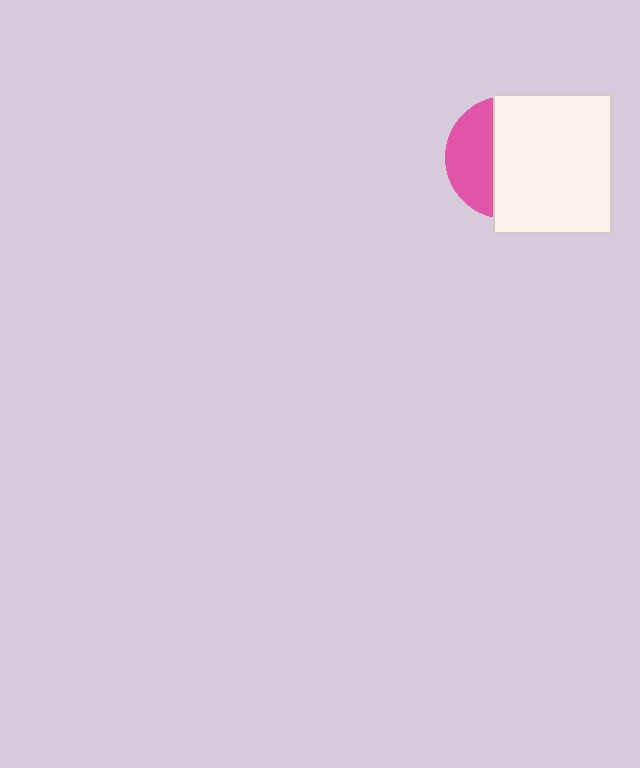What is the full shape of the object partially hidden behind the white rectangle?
The partially hidden object is a pink circle.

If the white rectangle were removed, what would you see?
You would see the complete pink circle.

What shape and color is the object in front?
The object in front is a white rectangle.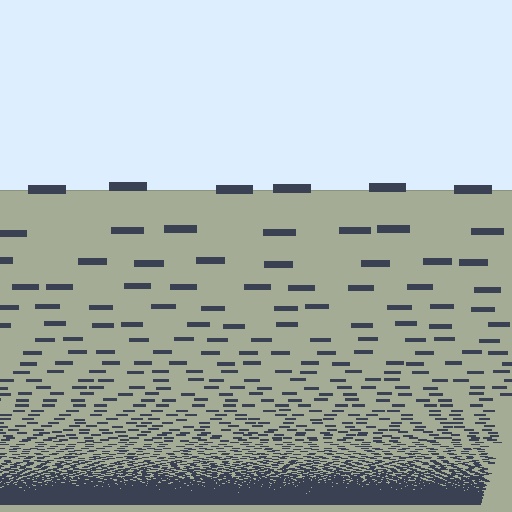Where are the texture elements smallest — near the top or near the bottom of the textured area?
Near the bottom.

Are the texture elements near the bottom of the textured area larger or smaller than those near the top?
Smaller. The gradient is inverted — elements near the bottom are smaller and denser.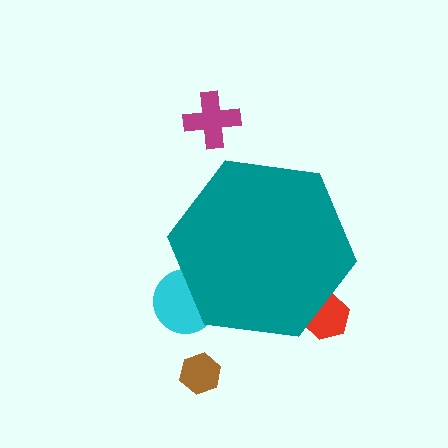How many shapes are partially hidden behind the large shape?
2 shapes are partially hidden.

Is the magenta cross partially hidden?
No, the magenta cross is fully visible.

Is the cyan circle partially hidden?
Yes, the cyan circle is partially hidden behind the teal hexagon.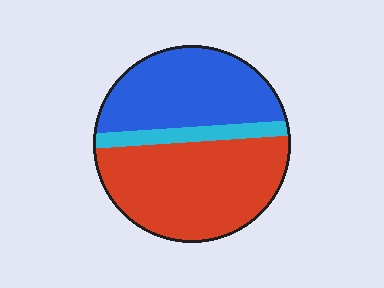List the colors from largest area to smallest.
From largest to smallest: red, blue, cyan.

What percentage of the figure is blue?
Blue takes up about two fifths (2/5) of the figure.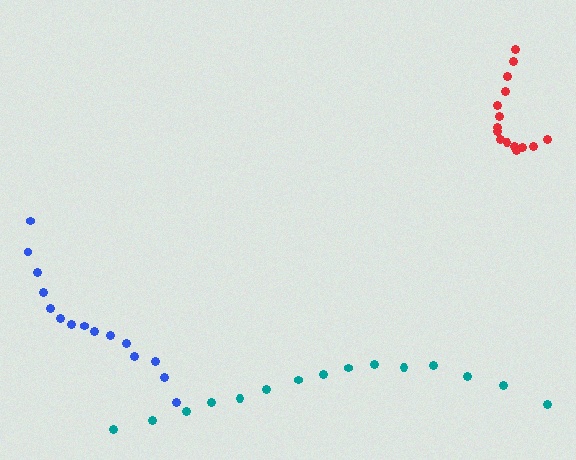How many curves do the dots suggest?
There are 3 distinct paths.